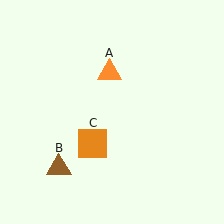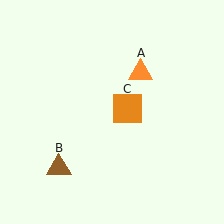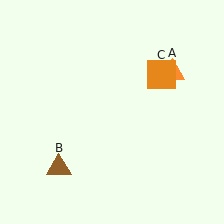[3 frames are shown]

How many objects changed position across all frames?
2 objects changed position: orange triangle (object A), orange square (object C).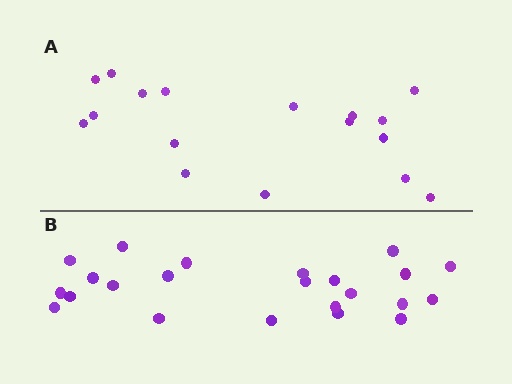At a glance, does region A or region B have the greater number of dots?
Region B (the bottom region) has more dots.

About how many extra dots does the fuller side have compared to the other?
Region B has about 6 more dots than region A.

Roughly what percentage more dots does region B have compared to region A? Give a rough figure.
About 35% more.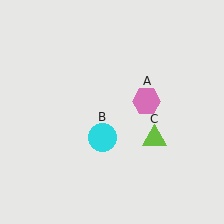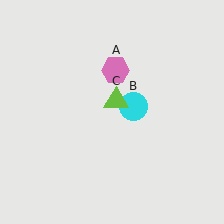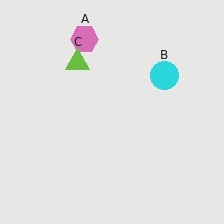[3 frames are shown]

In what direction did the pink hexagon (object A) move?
The pink hexagon (object A) moved up and to the left.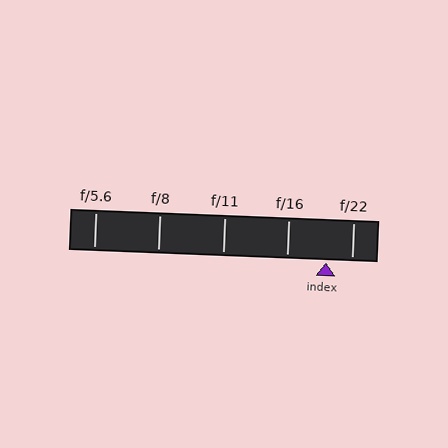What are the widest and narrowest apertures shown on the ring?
The widest aperture shown is f/5.6 and the narrowest is f/22.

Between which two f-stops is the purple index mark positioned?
The index mark is between f/16 and f/22.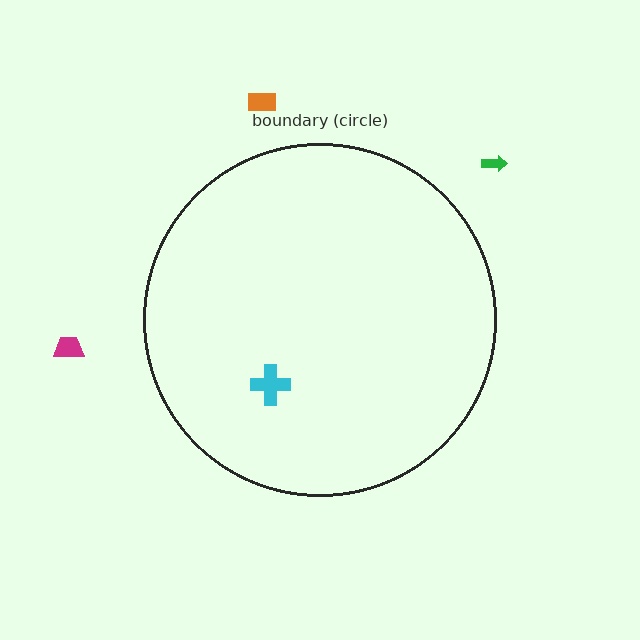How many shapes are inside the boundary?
1 inside, 3 outside.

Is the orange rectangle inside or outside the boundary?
Outside.